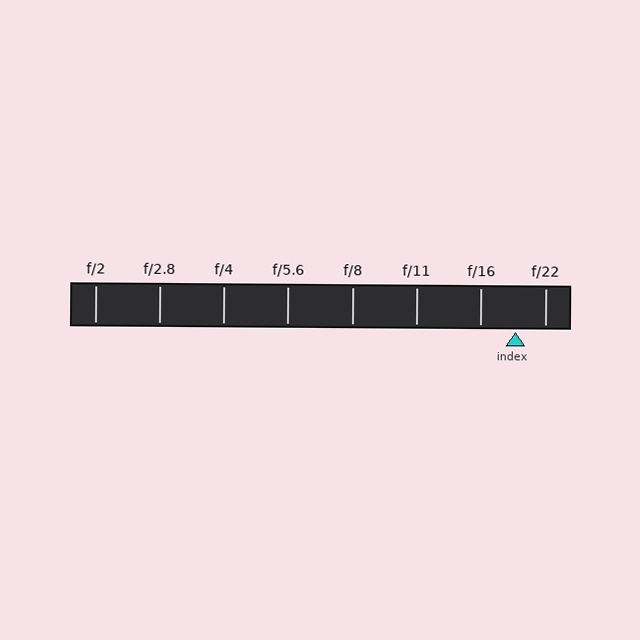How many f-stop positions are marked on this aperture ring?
There are 8 f-stop positions marked.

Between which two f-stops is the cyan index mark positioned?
The index mark is between f/16 and f/22.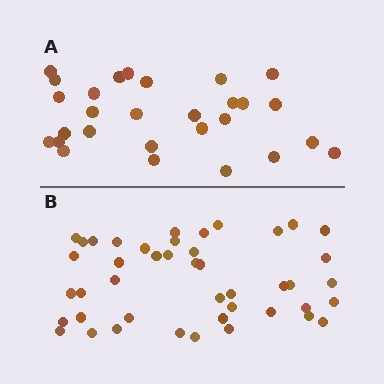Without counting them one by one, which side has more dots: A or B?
Region B (the bottom region) has more dots.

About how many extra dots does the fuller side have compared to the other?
Region B has approximately 15 more dots than region A.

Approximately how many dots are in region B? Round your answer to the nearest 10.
About 40 dots. (The exact count is 44, which rounds to 40.)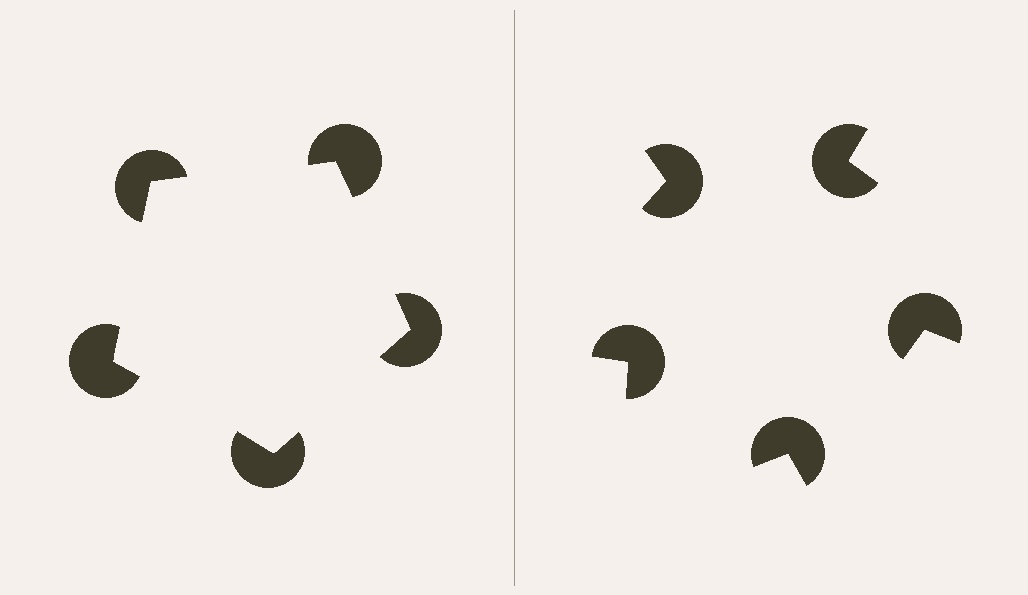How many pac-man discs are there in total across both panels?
10 — 5 on each side.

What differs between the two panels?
The pac-man discs are positioned identically on both sides; only the wedge orientations differ. On the left they align to a pentagon; on the right they are misaligned.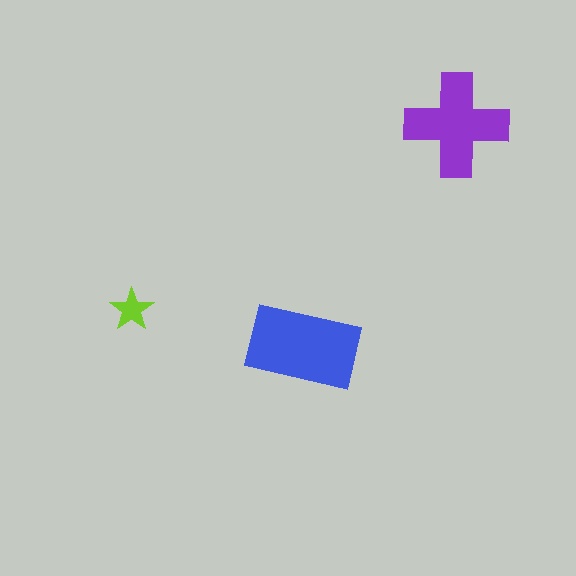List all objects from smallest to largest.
The lime star, the purple cross, the blue rectangle.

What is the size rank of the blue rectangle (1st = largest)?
1st.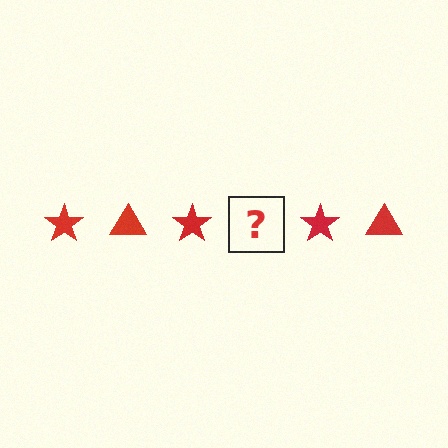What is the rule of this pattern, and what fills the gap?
The rule is that the pattern cycles through star, triangle shapes in red. The gap should be filled with a red triangle.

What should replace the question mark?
The question mark should be replaced with a red triangle.